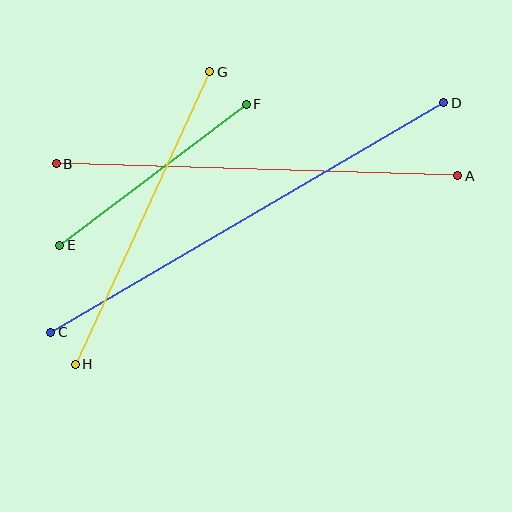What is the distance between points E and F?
The distance is approximately 234 pixels.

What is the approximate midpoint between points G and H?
The midpoint is at approximately (142, 218) pixels.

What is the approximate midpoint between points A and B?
The midpoint is at approximately (257, 170) pixels.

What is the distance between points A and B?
The distance is approximately 401 pixels.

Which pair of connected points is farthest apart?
Points C and D are farthest apart.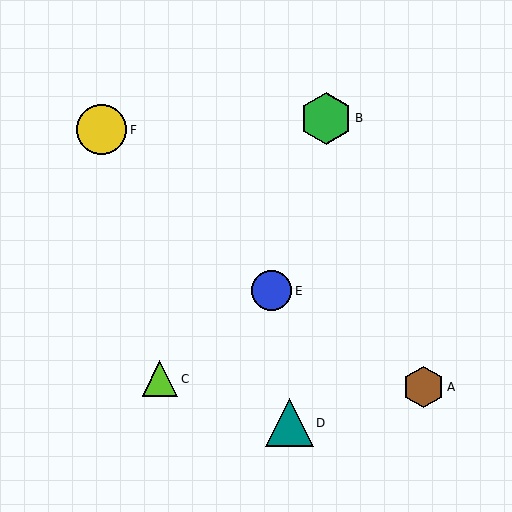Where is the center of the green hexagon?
The center of the green hexagon is at (326, 118).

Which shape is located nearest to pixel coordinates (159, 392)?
The lime triangle (labeled C) at (160, 379) is nearest to that location.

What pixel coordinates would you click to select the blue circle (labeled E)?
Click at (272, 291) to select the blue circle E.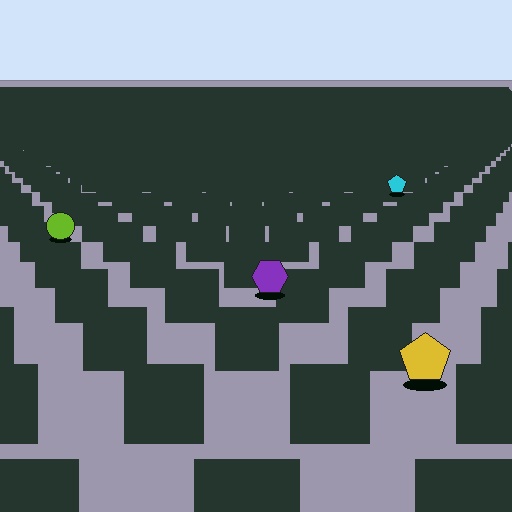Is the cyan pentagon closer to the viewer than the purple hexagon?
No. The purple hexagon is closer — you can tell from the texture gradient: the ground texture is coarser near it.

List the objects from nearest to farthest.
From nearest to farthest: the yellow pentagon, the purple hexagon, the lime circle, the cyan pentagon.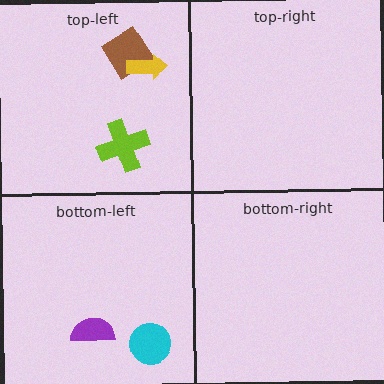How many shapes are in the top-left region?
3.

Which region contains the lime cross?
The top-left region.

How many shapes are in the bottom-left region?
2.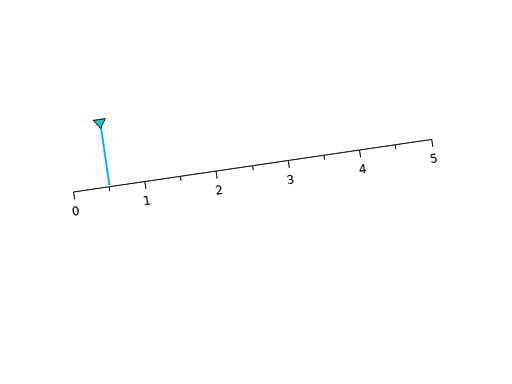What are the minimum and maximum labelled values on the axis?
The axis runs from 0 to 5.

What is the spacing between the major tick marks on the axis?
The major ticks are spaced 1 apart.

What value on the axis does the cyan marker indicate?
The marker indicates approximately 0.5.